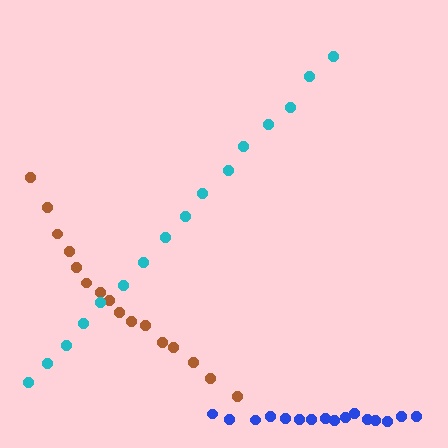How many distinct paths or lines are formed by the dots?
There are 3 distinct paths.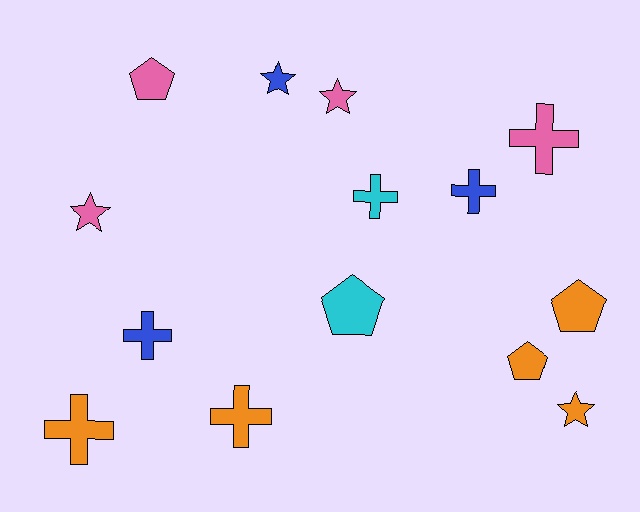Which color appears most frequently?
Orange, with 5 objects.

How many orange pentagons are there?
There are 2 orange pentagons.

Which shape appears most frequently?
Cross, with 6 objects.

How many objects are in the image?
There are 14 objects.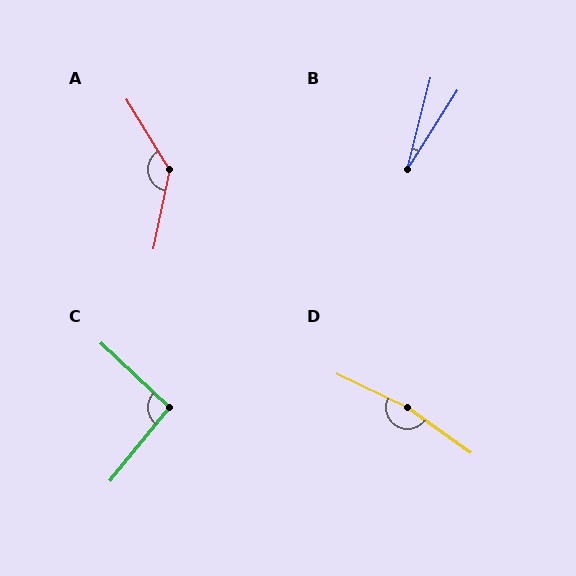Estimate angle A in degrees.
Approximately 137 degrees.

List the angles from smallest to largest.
B (17°), C (94°), A (137°), D (170°).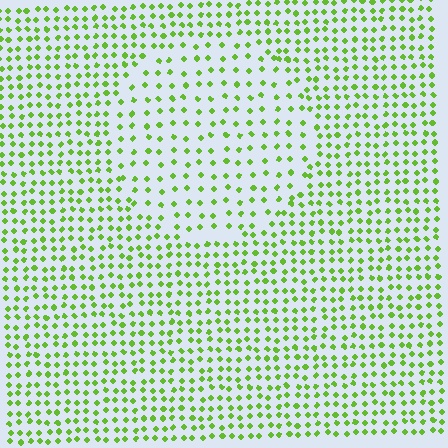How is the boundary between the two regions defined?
The boundary is defined by a change in element density (approximately 1.8x ratio). All elements are the same color, size, and shape.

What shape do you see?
I see a circle.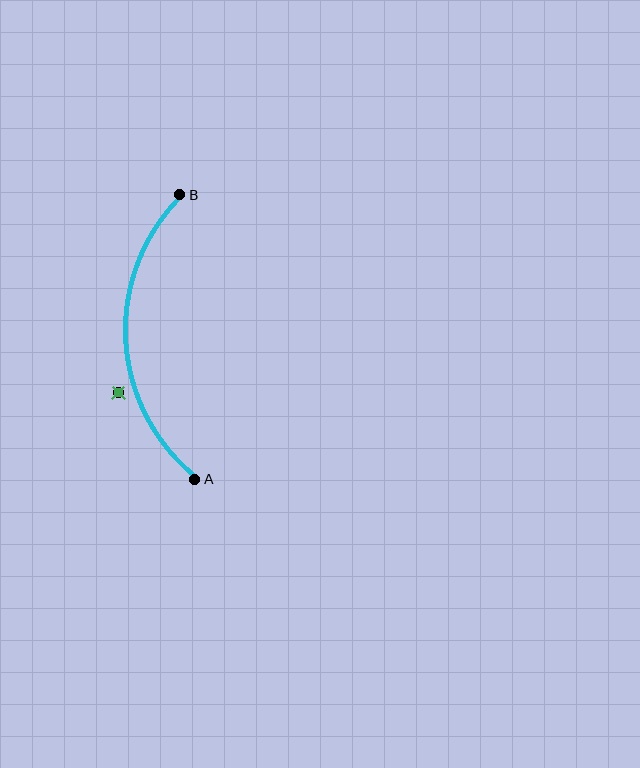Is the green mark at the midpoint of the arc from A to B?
No — the green mark does not lie on the arc at all. It sits slightly outside the curve.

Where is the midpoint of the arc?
The arc midpoint is the point on the curve farthest from the straight line joining A and B. It sits to the left of that line.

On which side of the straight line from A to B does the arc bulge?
The arc bulges to the left of the straight line connecting A and B.